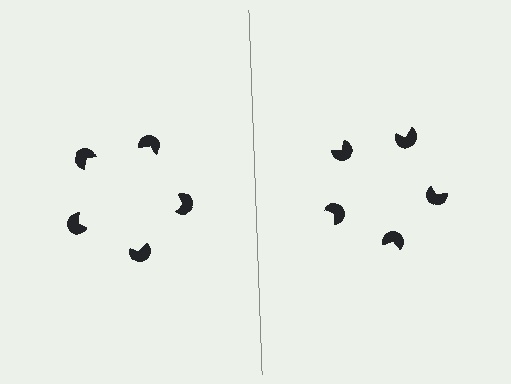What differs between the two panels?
The pac-man discs are positioned identically on both sides; only the wedge orientations differ. On the left they align to a pentagon; on the right they are misaligned.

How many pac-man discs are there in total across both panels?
10 — 5 on each side.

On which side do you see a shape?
An illusory pentagon appears on the left side. On the right side the wedge cuts are rotated, so no coherent shape forms.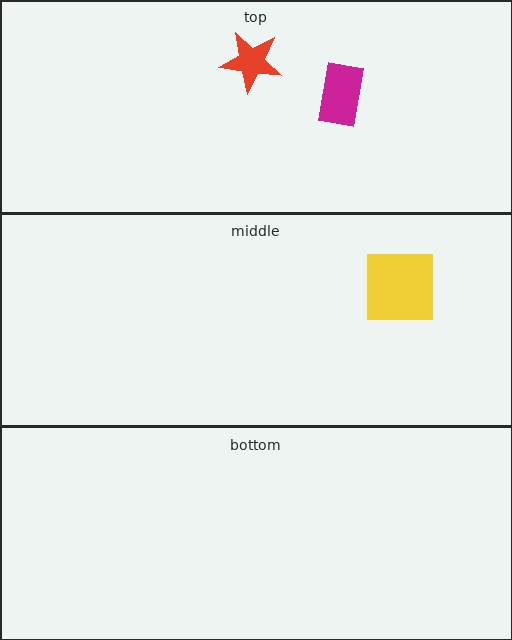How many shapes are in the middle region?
1.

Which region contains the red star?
The top region.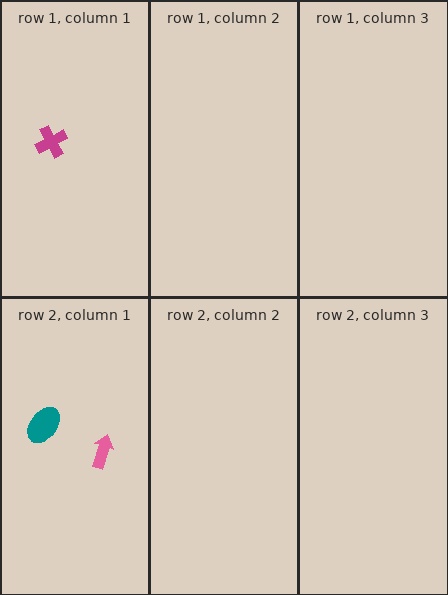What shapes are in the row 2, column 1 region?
The pink arrow, the teal ellipse.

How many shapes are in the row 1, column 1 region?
1.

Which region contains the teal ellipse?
The row 2, column 1 region.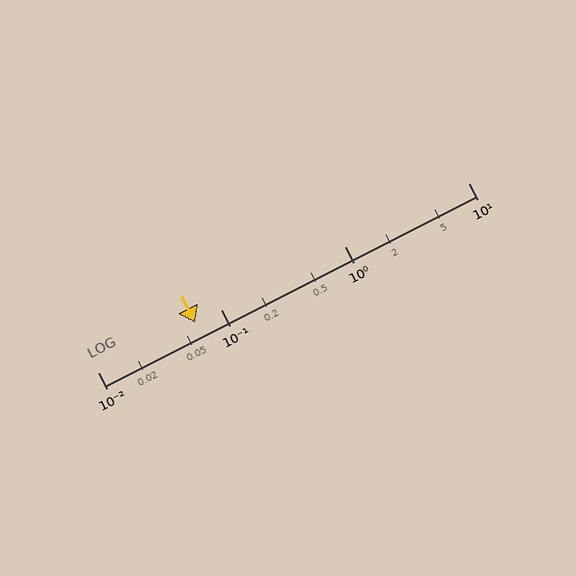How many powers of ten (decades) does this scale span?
The scale spans 3 decades, from 0.01 to 10.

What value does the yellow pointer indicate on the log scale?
The pointer indicates approximately 0.062.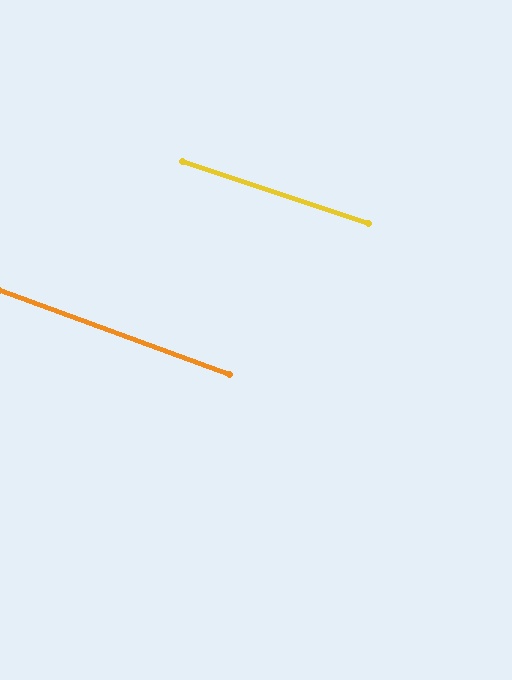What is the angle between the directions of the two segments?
Approximately 2 degrees.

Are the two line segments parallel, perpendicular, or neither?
Parallel — their directions differ by only 1.6°.